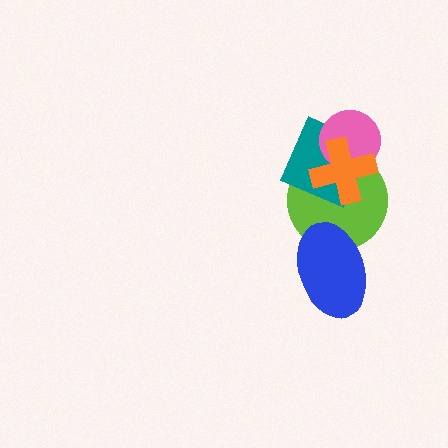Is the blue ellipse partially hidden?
No, no other shape covers it.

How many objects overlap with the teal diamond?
3 objects overlap with the teal diamond.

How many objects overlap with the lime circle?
4 objects overlap with the lime circle.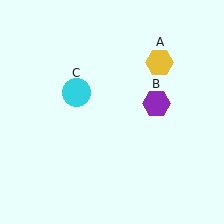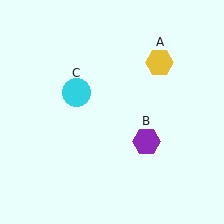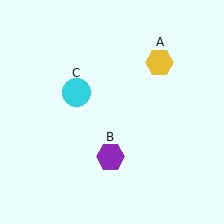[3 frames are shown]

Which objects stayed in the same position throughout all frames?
Yellow hexagon (object A) and cyan circle (object C) remained stationary.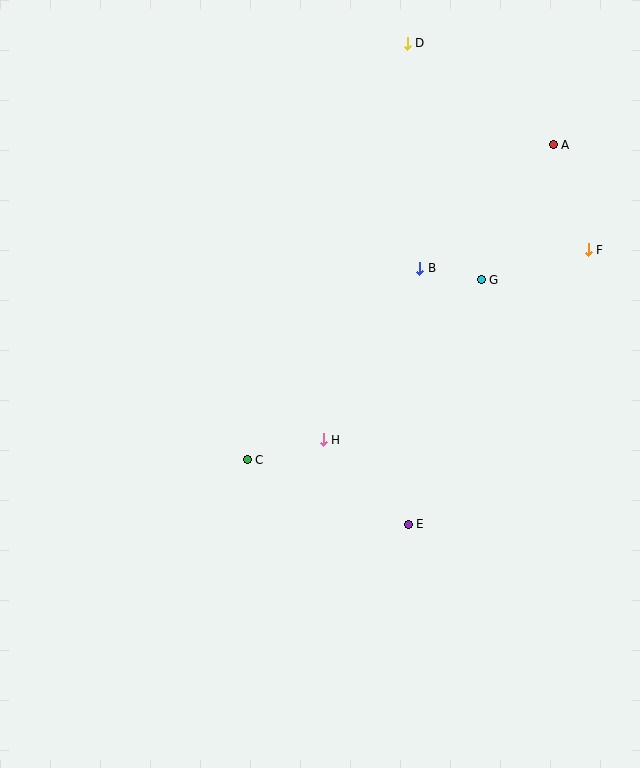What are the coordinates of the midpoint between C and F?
The midpoint between C and F is at (418, 355).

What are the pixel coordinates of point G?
Point G is at (481, 280).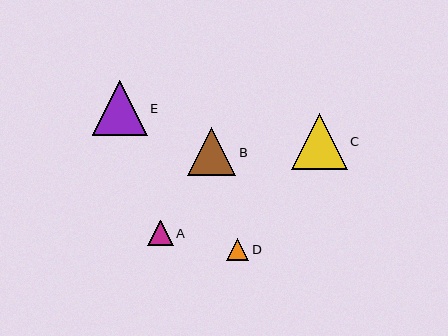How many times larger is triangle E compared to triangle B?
Triangle E is approximately 1.1 times the size of triangle B.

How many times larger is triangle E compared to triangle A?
Triangle E is approximately 2.2 times the size of triangle A.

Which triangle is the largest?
Triangle C is the largest with a size of approximately 56 pixels.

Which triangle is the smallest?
Triangle D is the smallest with a size of approximately 22 pixels.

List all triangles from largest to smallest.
From largest to smallest: C, E, B, A, D.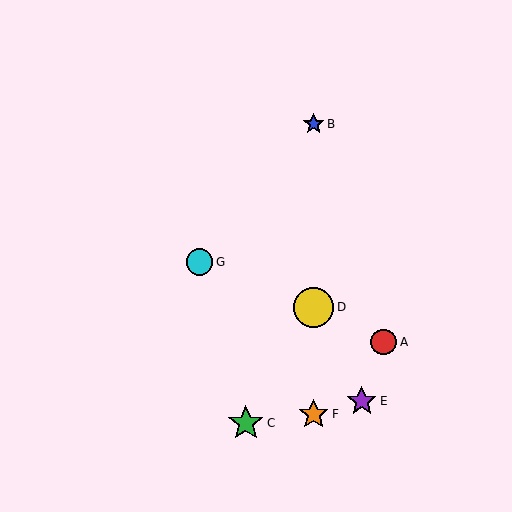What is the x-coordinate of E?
Object E is at x≈362.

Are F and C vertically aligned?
No, F is at x≈314 and C is at x≈246.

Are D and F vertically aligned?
Yes, both are at x≈314.